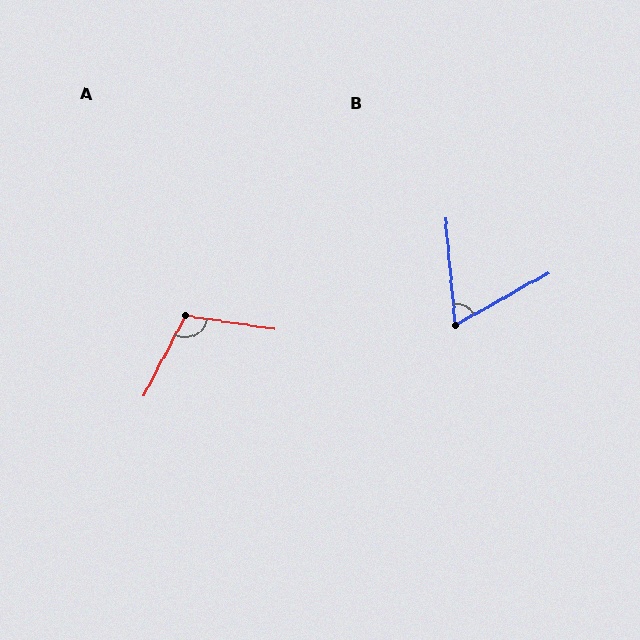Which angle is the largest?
A, at approximately 109 degrees.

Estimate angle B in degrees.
Approximately 66 degrees.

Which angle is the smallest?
B, at approximately 66 degrees.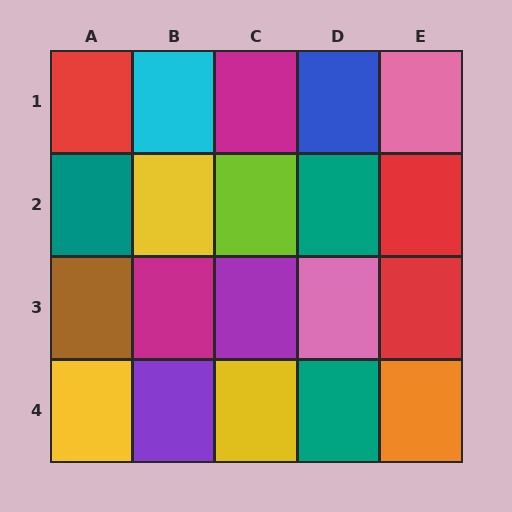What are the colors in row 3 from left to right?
Brown, magenta, purple, pink, red.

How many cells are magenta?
2 cells are magenta.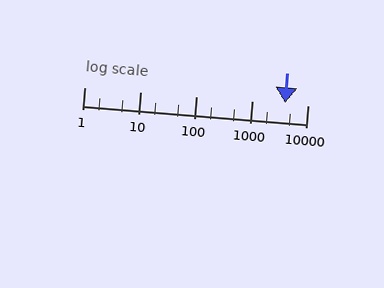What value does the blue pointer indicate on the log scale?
The pointer indicates approximately 3900.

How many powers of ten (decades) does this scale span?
The scale spans 4 decades, from 1 to 10000.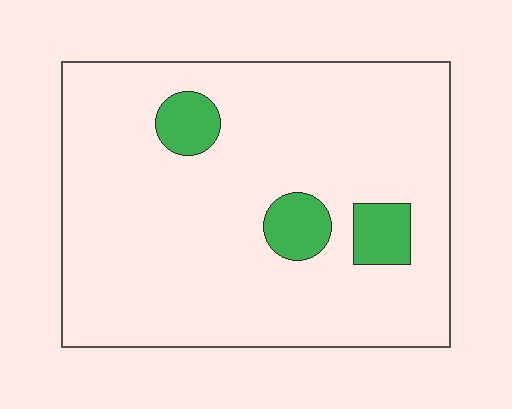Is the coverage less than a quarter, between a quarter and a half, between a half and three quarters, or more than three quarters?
Less than a quarter.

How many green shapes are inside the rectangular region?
3.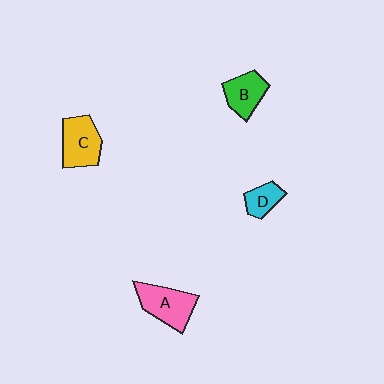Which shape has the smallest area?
Shape D (cyan).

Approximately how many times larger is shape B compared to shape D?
Approximately 1.5 times.